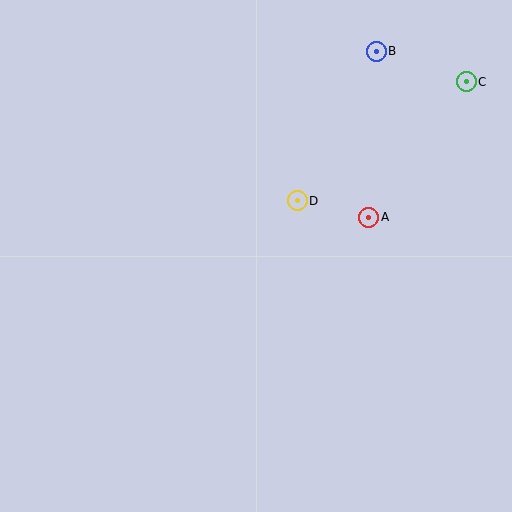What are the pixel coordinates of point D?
Point D is at (297, 201).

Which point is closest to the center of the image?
Point D at (297, 201) is closest to the center.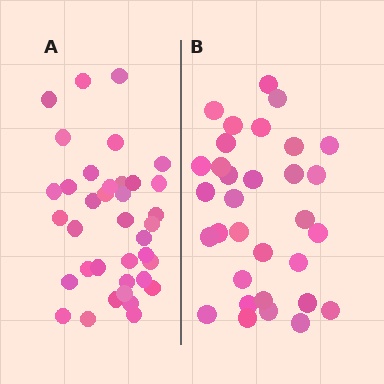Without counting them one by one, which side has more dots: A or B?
Region A (the left region) has more dots.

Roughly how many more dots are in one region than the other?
Region A has about 5 more dots than region B.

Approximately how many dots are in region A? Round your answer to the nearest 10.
About 40 dots. (The exact count is 37, which rounds to 40.)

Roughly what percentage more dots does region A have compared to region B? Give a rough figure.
About 15% more.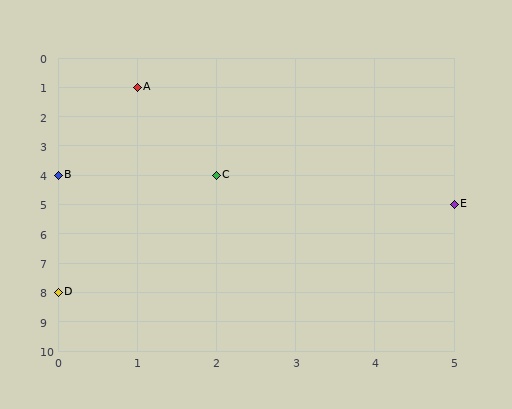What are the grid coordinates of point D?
Point D is at grid coordinates (0, 8).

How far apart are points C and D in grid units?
Points C and D are 2 columns and 4 rows apart (about 4.5 grid units diagonally).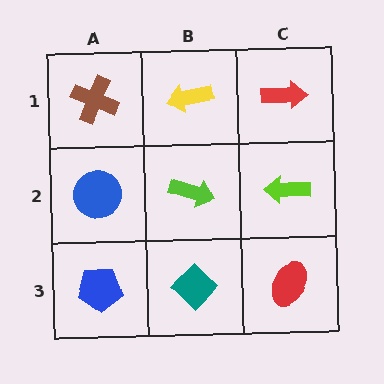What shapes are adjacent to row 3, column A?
A blue circle (row 2, column A), a teal diamond (row 3, column B).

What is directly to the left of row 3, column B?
A blue pentagon.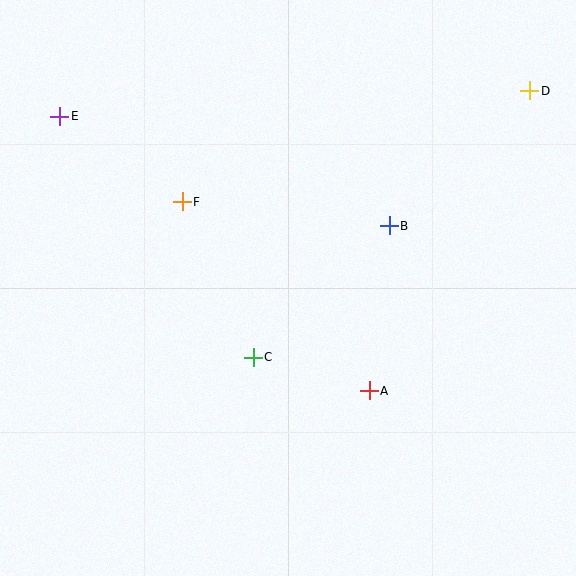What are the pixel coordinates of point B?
Point B is at (389, 226).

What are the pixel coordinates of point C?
Point C is at (253, 357).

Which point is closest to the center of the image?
Point C at (253, 357) is closest to the center.